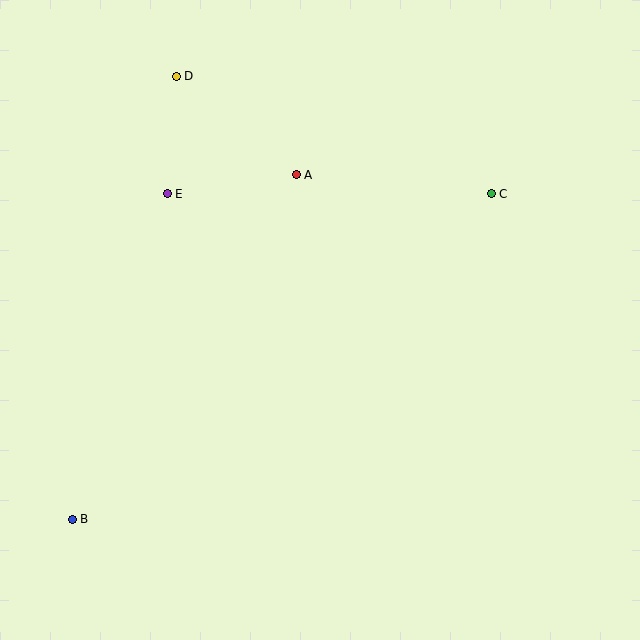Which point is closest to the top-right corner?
Point C is closest to the top-right corner.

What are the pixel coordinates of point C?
Point C is at (491, 194).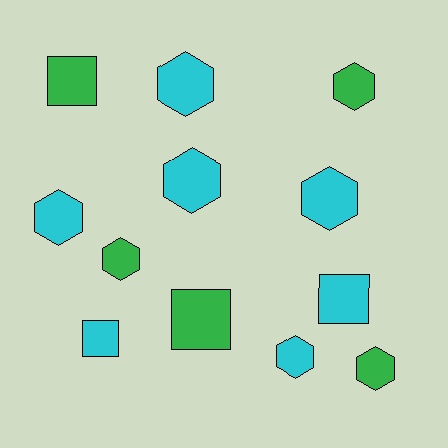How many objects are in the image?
There are 12 objects.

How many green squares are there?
There are 2 green squares.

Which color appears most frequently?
Cyan, with 7 objects.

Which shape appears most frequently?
Hexagon, with 8 objects.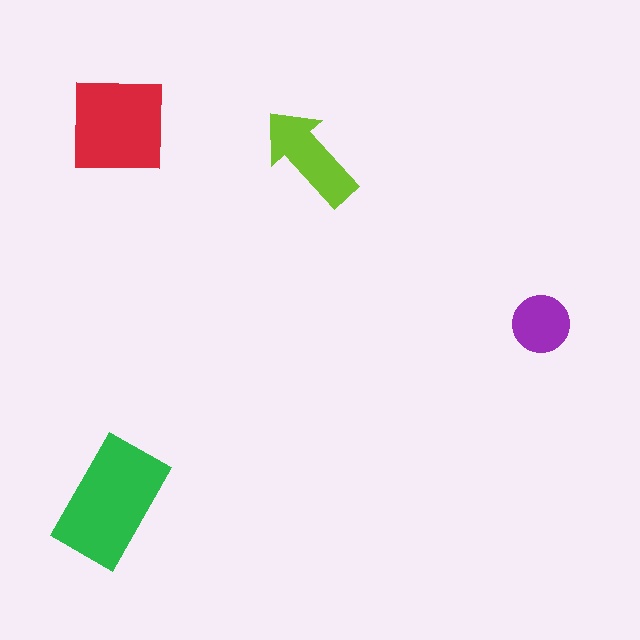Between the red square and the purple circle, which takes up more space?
The red square.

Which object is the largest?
The green rectangle.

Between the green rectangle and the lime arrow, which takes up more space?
The green rectangle.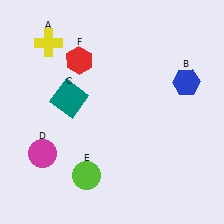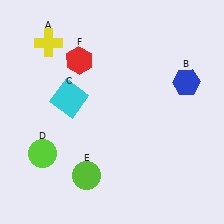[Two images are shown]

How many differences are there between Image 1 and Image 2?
There are 2 differences between the two images.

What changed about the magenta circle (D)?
In Image 1, D is magenta. In Image 2, it changed to lime.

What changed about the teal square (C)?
In Image 1, C is teal. In Image 2, it changed to cyan.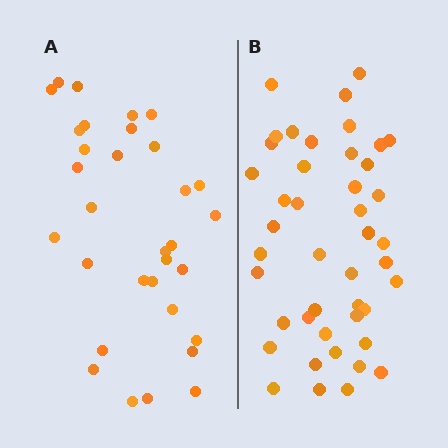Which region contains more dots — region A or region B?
Region B (the right region) has more dots.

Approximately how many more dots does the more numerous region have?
Region B has roughly 12 or so more dots than region A.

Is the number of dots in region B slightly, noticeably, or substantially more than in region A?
Region B has noticeably more, but not dramatically so. The ratio is roughly 1.4 to 1.